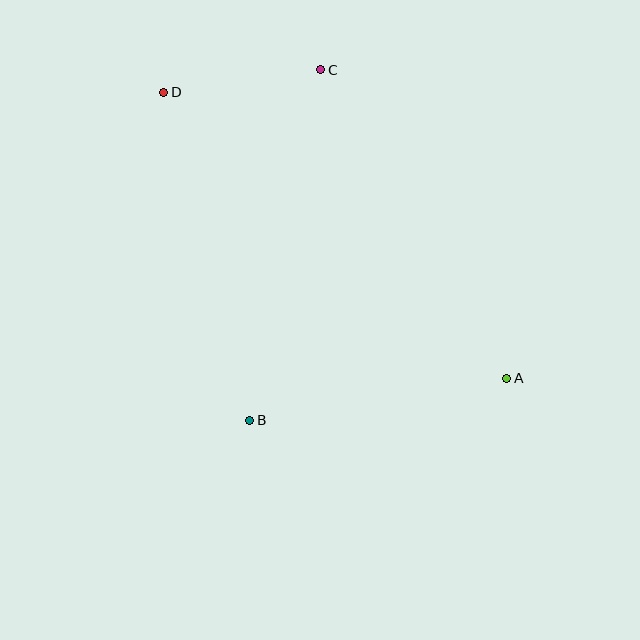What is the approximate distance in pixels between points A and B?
The distance between A and B is approximately 261 pixels.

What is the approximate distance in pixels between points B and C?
The distance between B and C is approximately 358 pixels.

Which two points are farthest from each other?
Points A and D are farthest from each other.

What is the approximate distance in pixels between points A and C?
The distance between A and C is approximately 360 pixels.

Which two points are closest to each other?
Points C and D are closest to each other.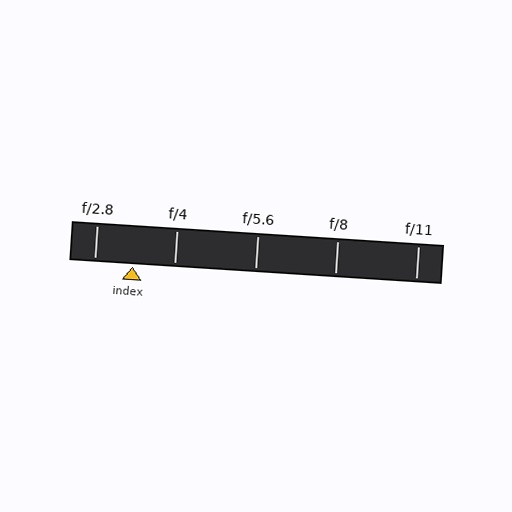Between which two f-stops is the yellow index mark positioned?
The index mark is between f/2.8 and f/4.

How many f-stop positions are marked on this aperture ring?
There are 5 f-stop positions marked.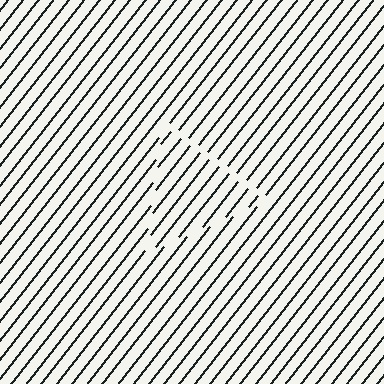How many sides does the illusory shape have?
3 sides — the line-ends trace a triangle.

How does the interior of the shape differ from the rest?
The interior of the shape contains the same grating, shifted by half a period — the contour is defined by the phase discontinuity where line-ends from the inner and outer gratings abut.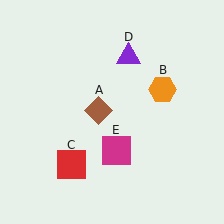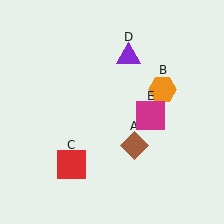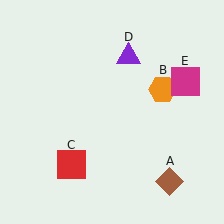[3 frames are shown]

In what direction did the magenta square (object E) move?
The magenta square (object E) moved up and to the right.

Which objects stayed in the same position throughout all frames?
Orange hexagon (object B) and red square (object C) and purple triangle (object D) remained stationary.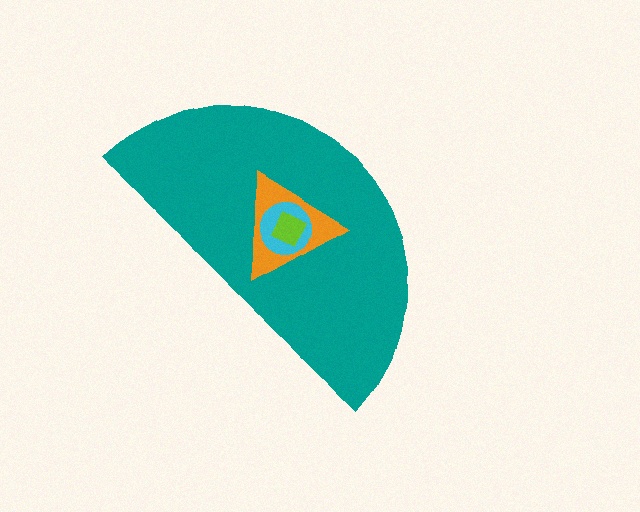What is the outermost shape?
The teal semicircle.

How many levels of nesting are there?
4.